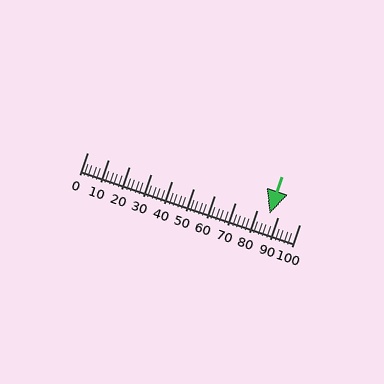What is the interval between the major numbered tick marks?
The major tick marks are spaced 10 units apart.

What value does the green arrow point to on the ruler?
The green arrow points to approximately 86.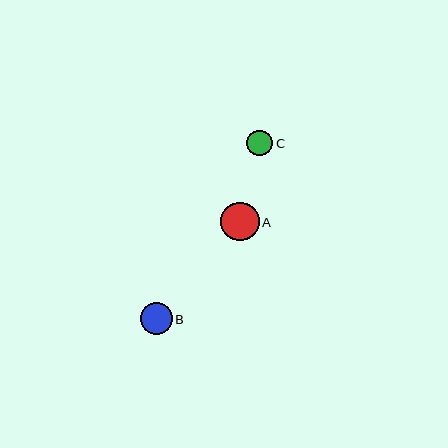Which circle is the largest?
Circle A is the largest with a size of approximately 39 pixels.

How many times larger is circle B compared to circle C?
Circle B is approximately 1.2 times the size of circle C.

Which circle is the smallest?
Circle C is the smallest with a size of approximately 26 pixels.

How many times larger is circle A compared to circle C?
Circle A is approximately 1.5 times the size of circle C.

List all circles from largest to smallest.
From largest to smallest: A, B, C.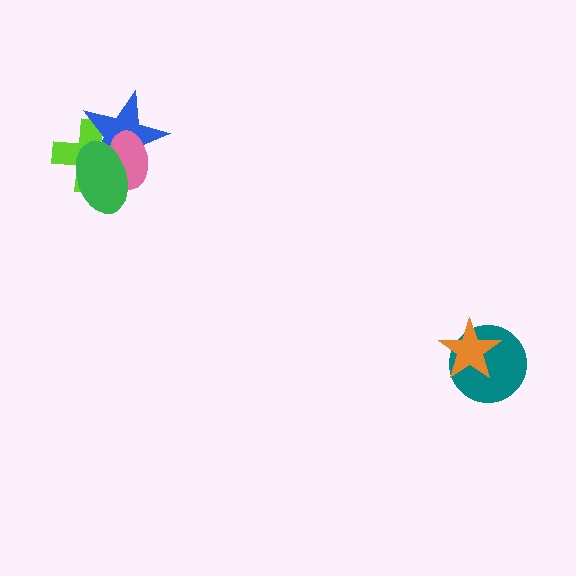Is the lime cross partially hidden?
Yes, it is partially covered by another shape.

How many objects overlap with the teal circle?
1 object overlaps with the teal circle.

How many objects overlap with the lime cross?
3 objects overlap with the lime cross.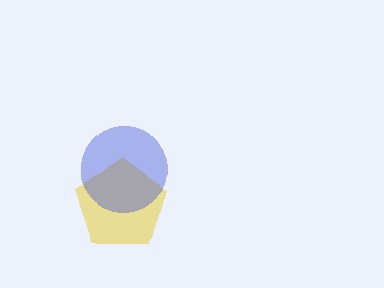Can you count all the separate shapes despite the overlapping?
Yes, there are 2 separate shapes.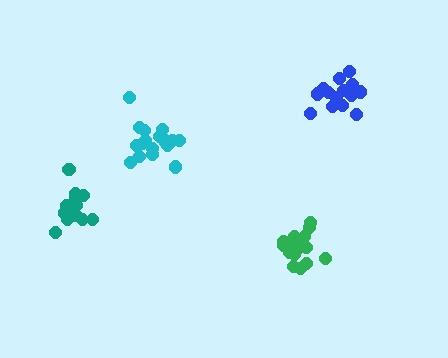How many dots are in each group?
Group 1: 18 dots, Group 2: 14 dots, Group 3: 17 dots, Group 4: 15 dots (64 total).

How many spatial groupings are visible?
There are 4 spatial groupings.